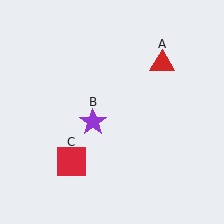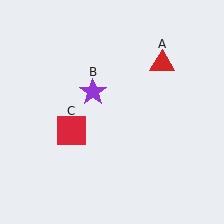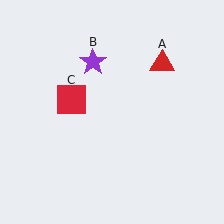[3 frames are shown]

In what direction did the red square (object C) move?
The red square (object C) moved up.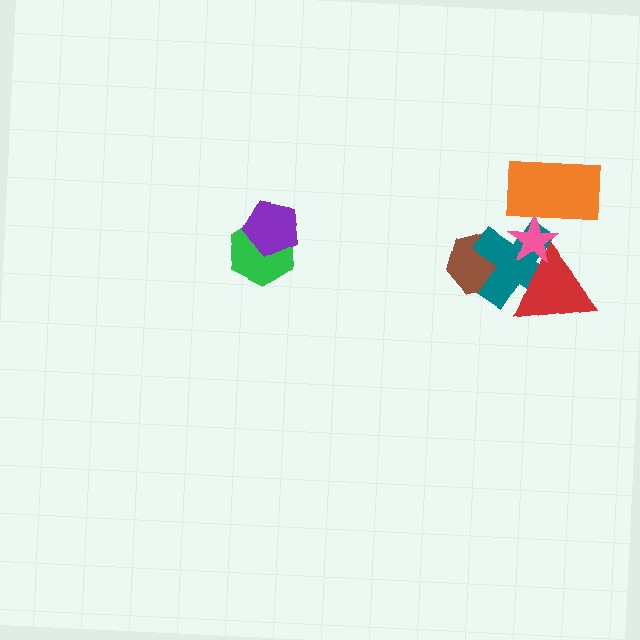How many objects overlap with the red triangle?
2 objects overlap with the red triangle.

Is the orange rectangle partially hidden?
No, no other shape covers it.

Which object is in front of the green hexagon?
The purple pentagon is in front of the green hexagon.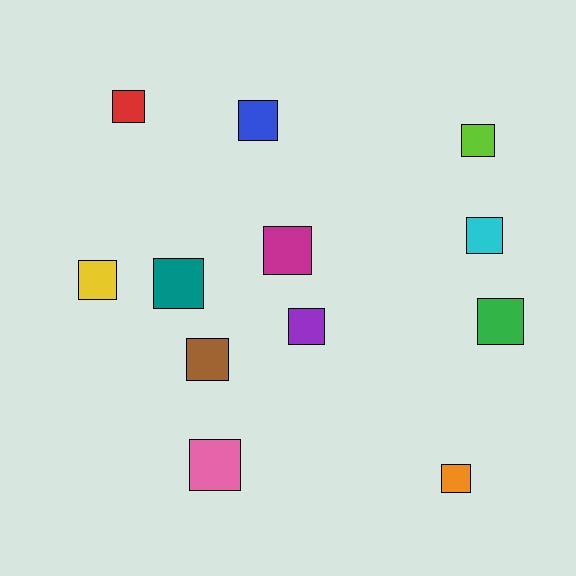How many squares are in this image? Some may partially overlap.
There are 12 squares.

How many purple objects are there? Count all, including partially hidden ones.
There is 1 purple object.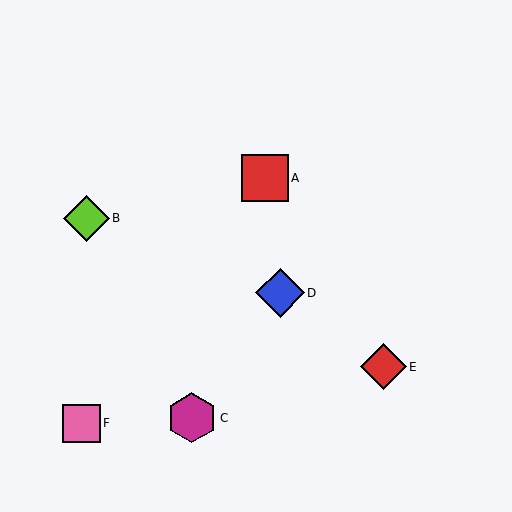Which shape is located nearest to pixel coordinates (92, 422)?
The pink square (labeled F) at (81, 423) is nearest to that location.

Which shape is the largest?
The magenta hexagon (labeled C) is the largest.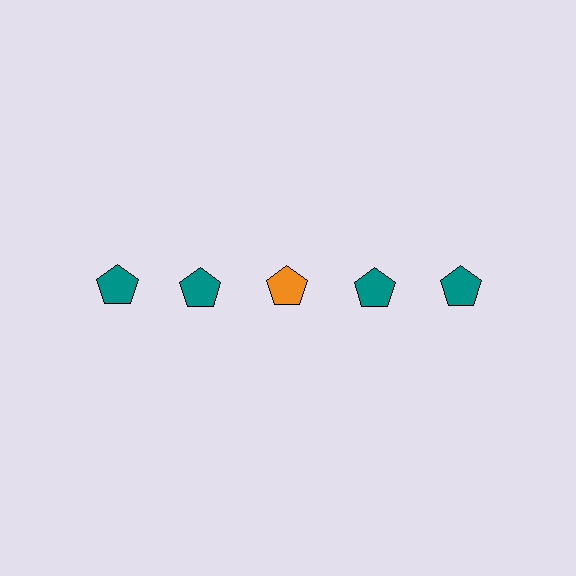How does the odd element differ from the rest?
It has a different color: orange instead of teal.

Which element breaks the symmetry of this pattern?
The orange pentagon in the top row, center column breaks the symmetry. All other shapes are teal pentagons.